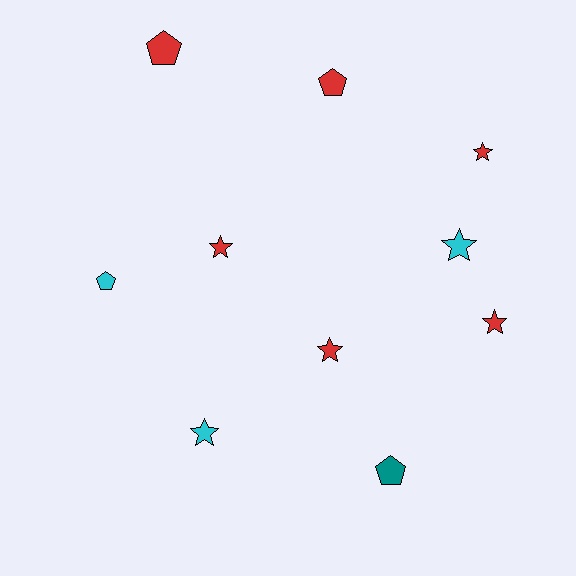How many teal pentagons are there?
There is 1 teal pentagon.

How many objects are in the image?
There are 10 objects.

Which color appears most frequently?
Red, with 6 objects.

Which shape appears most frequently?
Star, with 6 objects.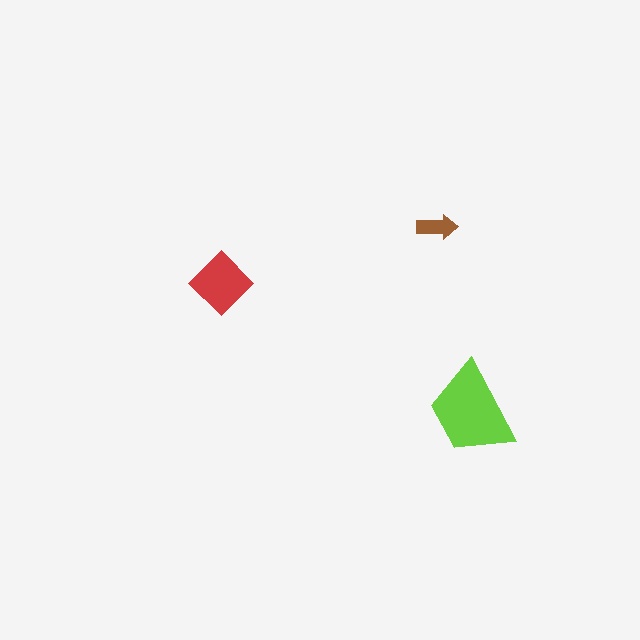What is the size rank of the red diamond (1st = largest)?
2nd.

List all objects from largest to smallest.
The lime trapezoid, the red diamond, the brown arrow.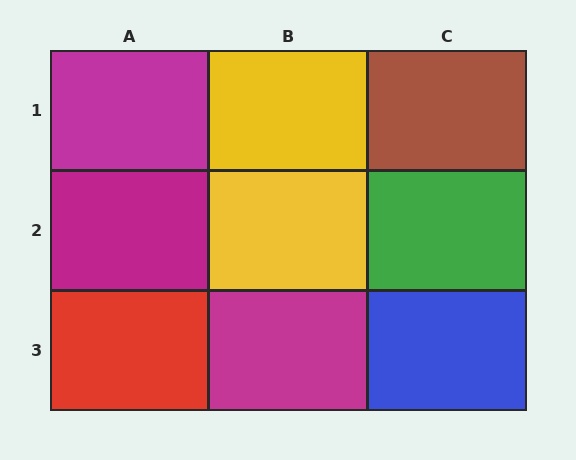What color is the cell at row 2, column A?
Magenta.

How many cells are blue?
1 cell is blue.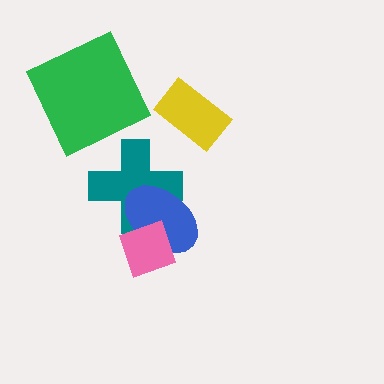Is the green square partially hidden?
No, no other shape covers it.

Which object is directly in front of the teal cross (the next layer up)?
The blue ellipse is directly in front of the teal cross.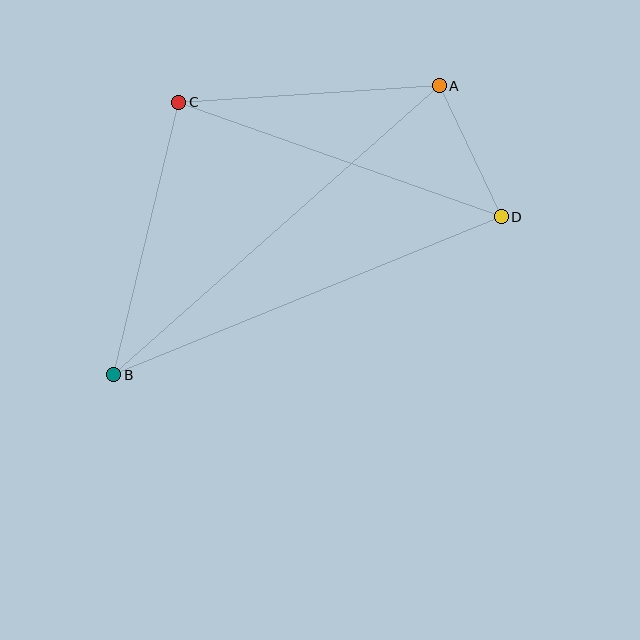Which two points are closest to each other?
Points A and D are closest to each other.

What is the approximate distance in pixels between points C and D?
The distance between C and D is approximately 342 pixels.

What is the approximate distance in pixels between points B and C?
The distance between B and C is approximately 280 pixels.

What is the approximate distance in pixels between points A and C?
The distance between A and C is approximately 261 pixels.